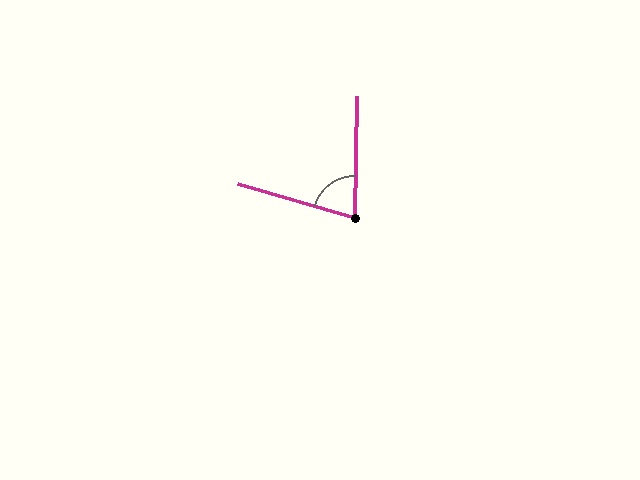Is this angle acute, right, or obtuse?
It is acute.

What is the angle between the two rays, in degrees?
Approximately 75 degrees.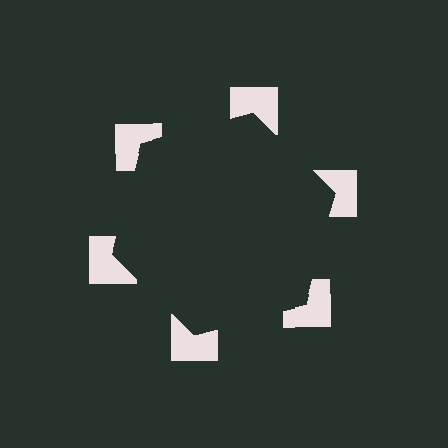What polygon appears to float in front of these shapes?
An illusory hexagon — its edges are inferred from the aligned wedge cuts in the notched squares, not physically drawn.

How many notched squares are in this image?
There are 6 — one at each vertex of the illusory hexagon.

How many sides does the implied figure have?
6 sides.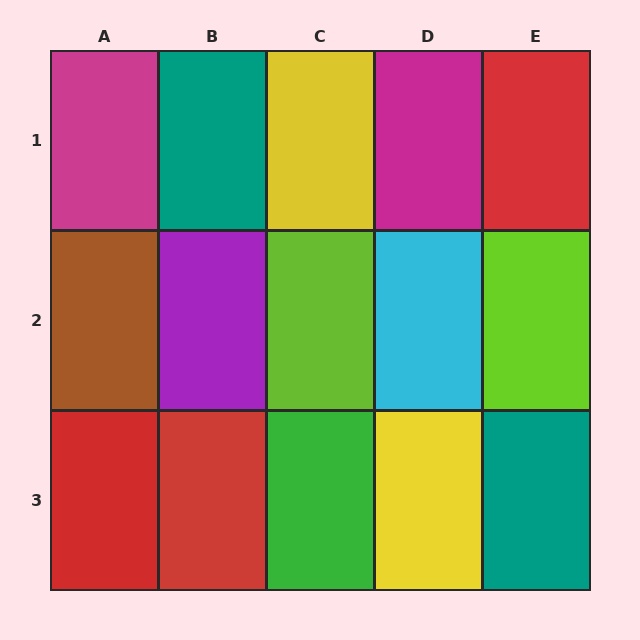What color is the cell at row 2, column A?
Brown.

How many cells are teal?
2 cells are teal.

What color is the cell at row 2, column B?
Purple.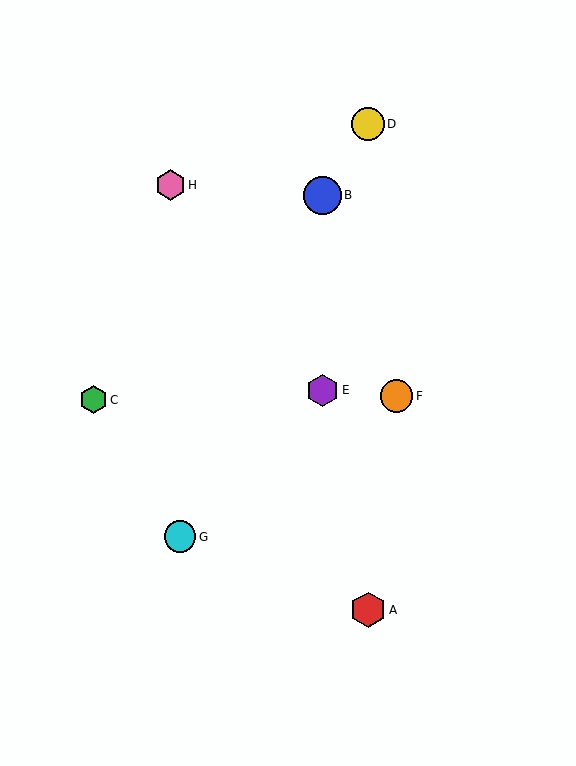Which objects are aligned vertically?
Objects B, E are aligned vertically.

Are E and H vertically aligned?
No, E is at x≈322 and H is at x≈170.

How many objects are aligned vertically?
2 objects (B, E) are aligned vertically.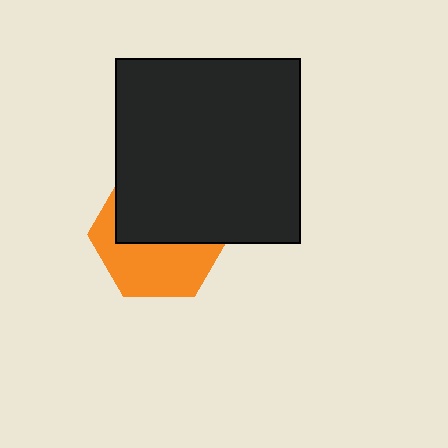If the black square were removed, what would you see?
You would see the complete orange hexagon.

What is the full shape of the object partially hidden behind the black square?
The partially hidden object is an orange hexagon.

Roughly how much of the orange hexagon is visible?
About half of it is visible (roughly 48%).